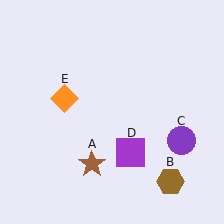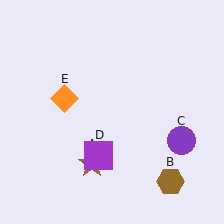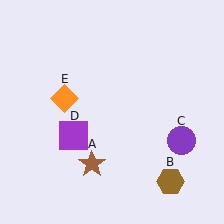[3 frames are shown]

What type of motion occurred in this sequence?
The purple square (object D) rotated clockwise around the center of the scene.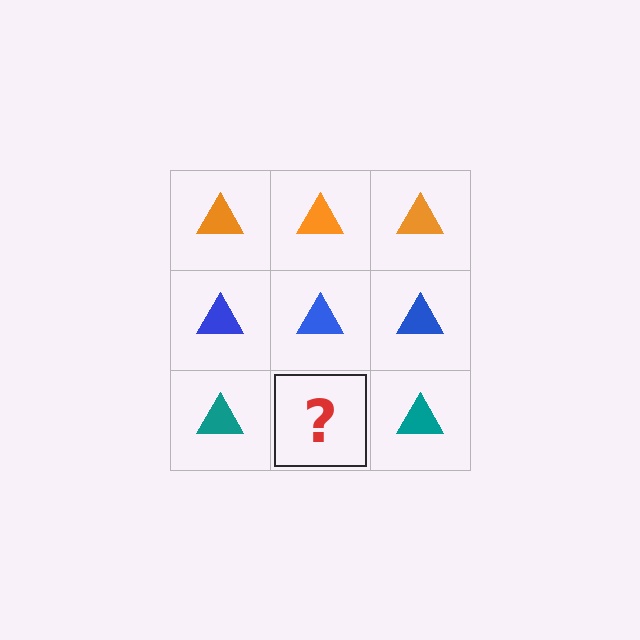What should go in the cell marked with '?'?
The missing cell should contain a teal triangle.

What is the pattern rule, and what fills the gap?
The rule is that each row has a consistent color. The gap should be filled with a teal triangle.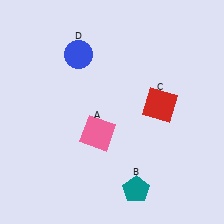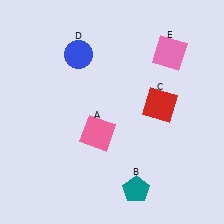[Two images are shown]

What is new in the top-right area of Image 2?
A pink square (E) was added in the top-right area of Image 2.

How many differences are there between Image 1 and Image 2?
There is 1 difference between the two images.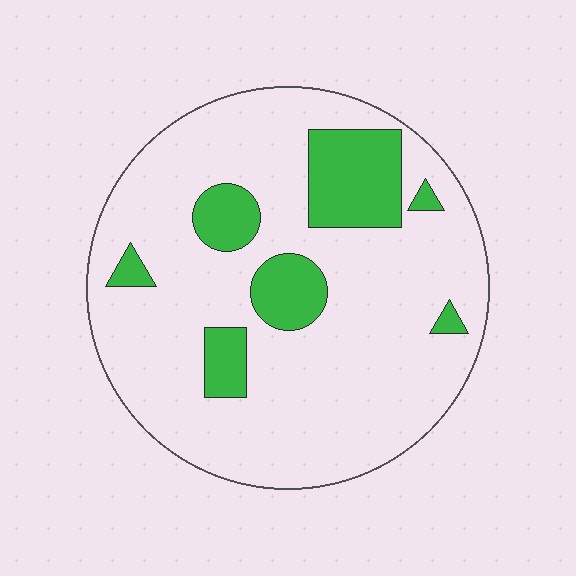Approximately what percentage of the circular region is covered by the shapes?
Approximately 20%.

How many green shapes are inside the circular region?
7.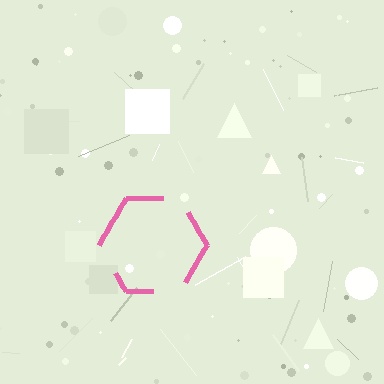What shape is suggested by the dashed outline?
The dashed outline suggests a hexagon.